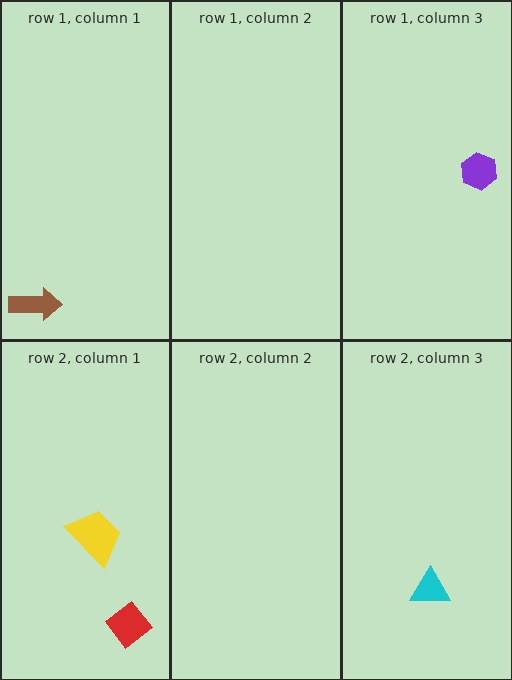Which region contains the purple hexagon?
The row 1, column 3 region.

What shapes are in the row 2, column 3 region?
The cyan triangle.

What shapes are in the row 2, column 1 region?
The yellow trapezoid, the red diamond.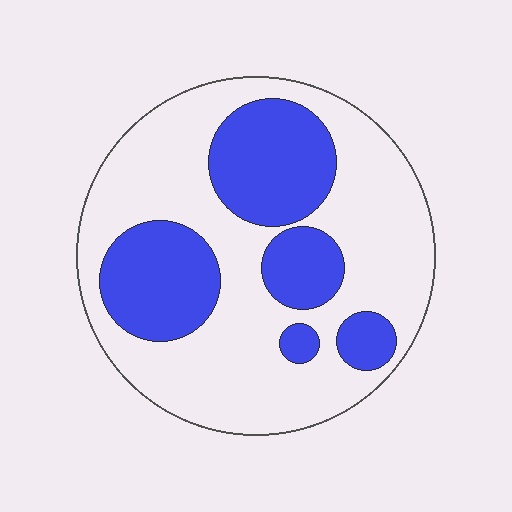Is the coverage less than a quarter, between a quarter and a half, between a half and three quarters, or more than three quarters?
Between a quarter and a half.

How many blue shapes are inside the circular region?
5.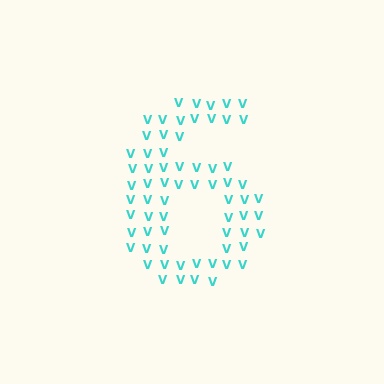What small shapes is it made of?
It is made of small letter V's.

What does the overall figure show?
The overall figure shows the digit 6.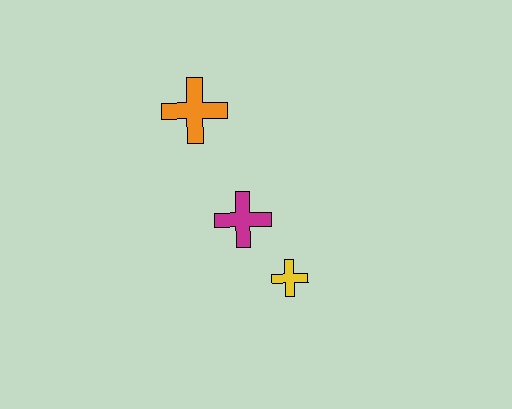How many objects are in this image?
There are 3 objects.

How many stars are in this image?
There are no stars.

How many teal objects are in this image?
There are no teal objects.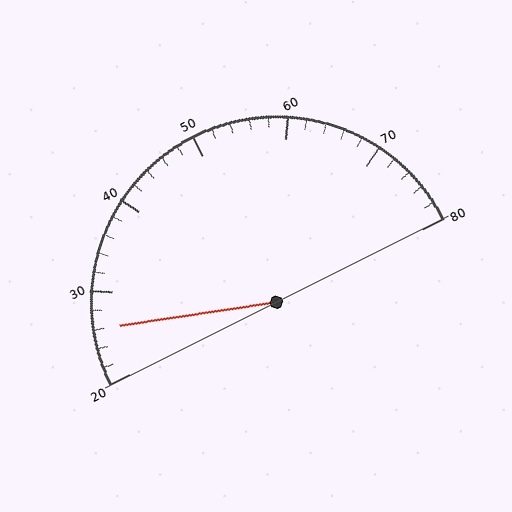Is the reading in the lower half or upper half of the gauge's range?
The reading is in the lower half of the range (20 to 80).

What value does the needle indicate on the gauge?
The needle indicates approximately 26.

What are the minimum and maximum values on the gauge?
The gauge ranges from 20 to 80.